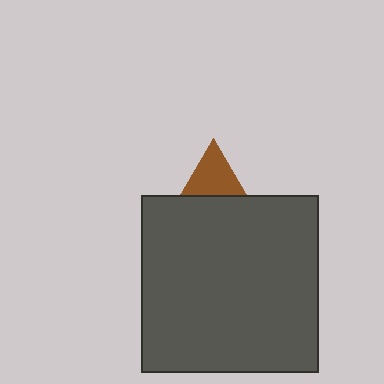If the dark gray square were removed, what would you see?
You would see the complete brown triangle.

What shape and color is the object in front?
The object in front is a dark gray square.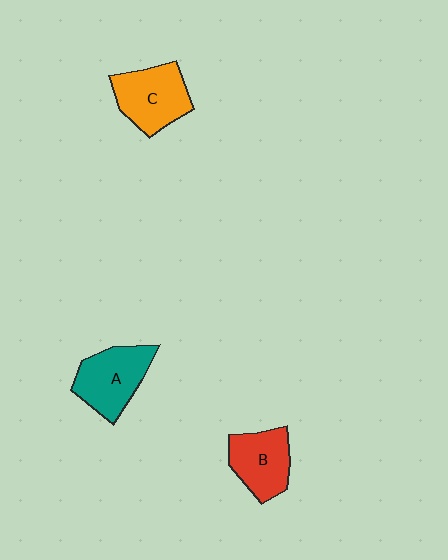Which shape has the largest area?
Shape C (orange).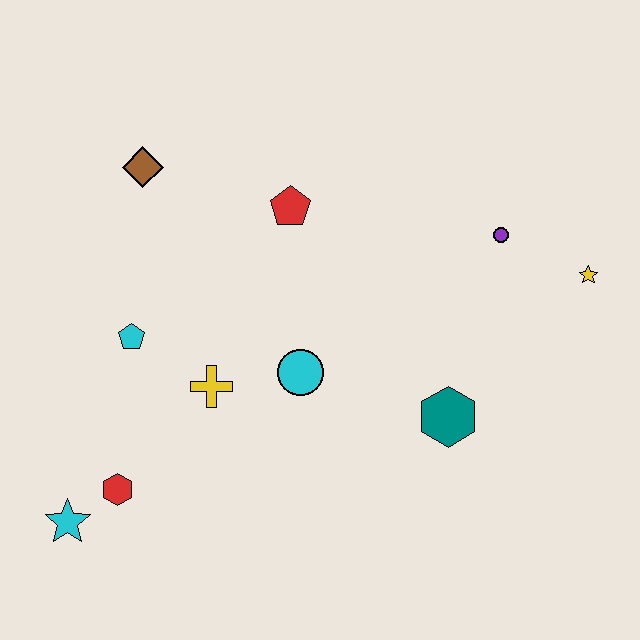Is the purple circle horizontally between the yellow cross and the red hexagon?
No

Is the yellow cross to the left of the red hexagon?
No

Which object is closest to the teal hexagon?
The cyan circle is closest to the teal hexagon.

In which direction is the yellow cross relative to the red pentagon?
The yellow cross is below the red pentagon.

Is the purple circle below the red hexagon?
No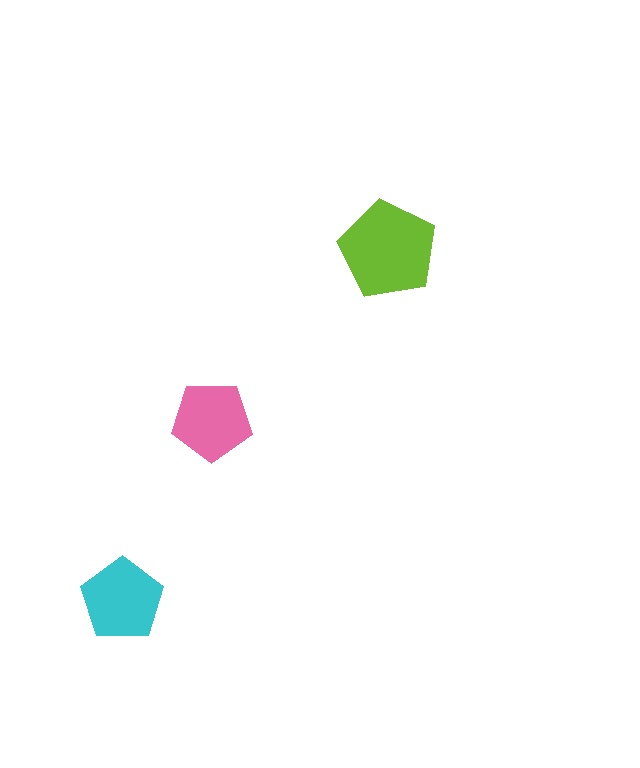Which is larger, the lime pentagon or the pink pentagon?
The lime one.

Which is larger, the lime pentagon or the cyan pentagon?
The lime one.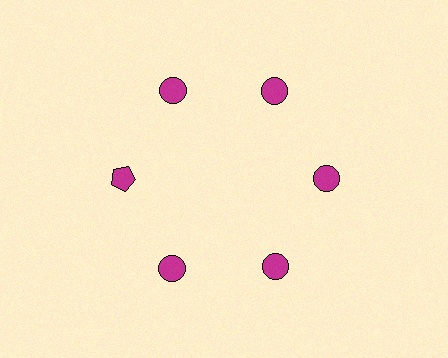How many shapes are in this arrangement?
There are 6 shapes arranged in a ring pattern.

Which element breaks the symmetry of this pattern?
The magenta pentagon at roughly the 9 o'clock position breaks the symmetry. All other shapes are magenta circles.